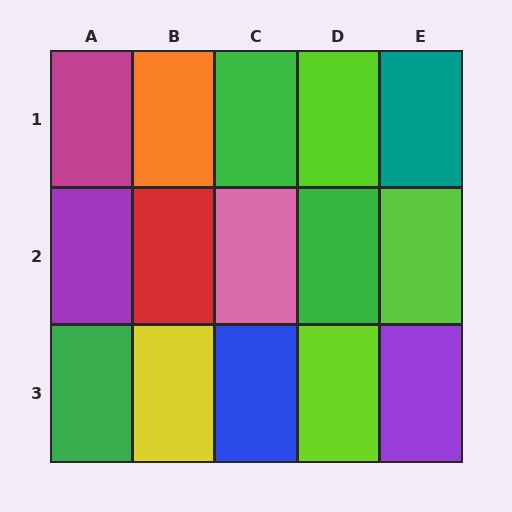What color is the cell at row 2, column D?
Green.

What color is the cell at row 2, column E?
Lime.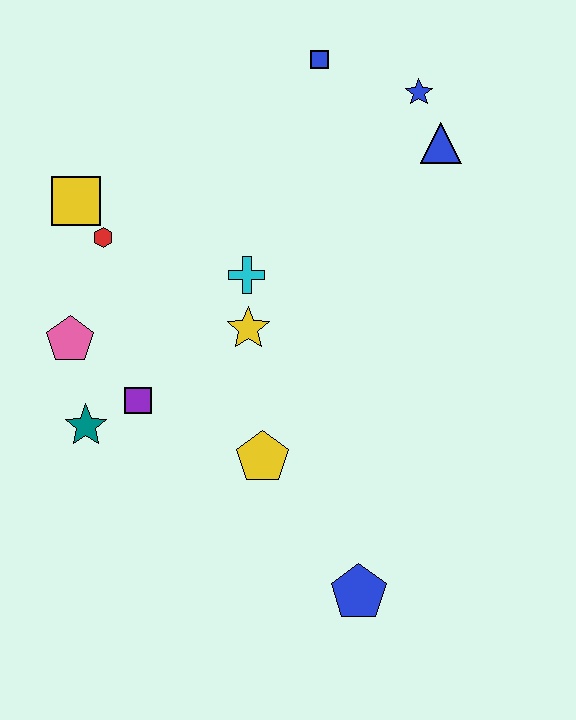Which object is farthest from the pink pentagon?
The blue star is farthest from the pink pentagon.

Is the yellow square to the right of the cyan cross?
No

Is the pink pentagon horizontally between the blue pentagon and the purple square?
No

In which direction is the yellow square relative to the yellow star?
The yellow square is to the left of the yellow star.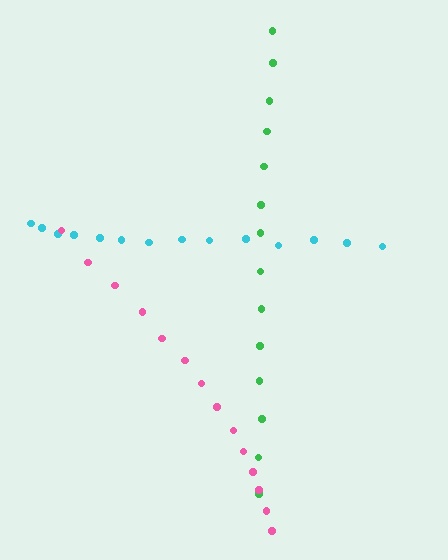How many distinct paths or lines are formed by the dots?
There are 3 distinct paths.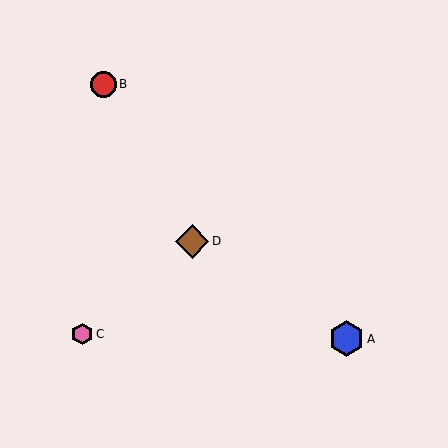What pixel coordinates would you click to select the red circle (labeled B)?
Click at (103, 84) to select the red circle B.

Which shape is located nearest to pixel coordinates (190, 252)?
The brown diamond (labeled D) at (192, 241) is nearest to that location.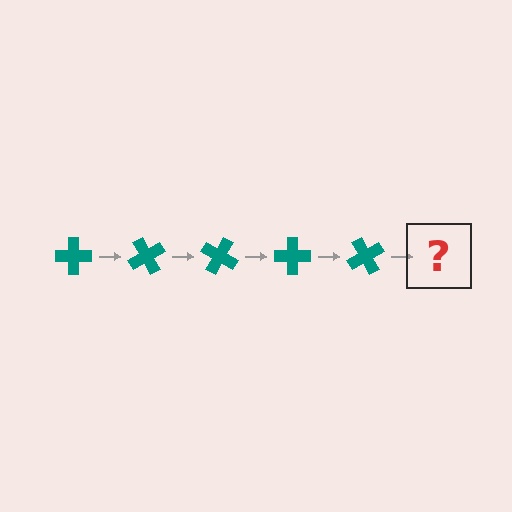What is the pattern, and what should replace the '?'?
The pattern is that the cross rotates 60 degrees each step. The '?' should be a teal cross rotated 300 degrees.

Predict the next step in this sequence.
The next step is a teal cross rotated 300 degrees.